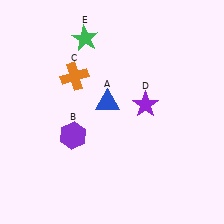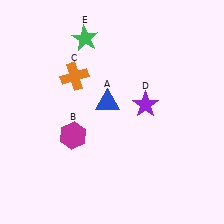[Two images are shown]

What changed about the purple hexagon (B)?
In Image 1, B is purple. In Image 2, it changed to magenta.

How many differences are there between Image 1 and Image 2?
There is 1 difference between the two images.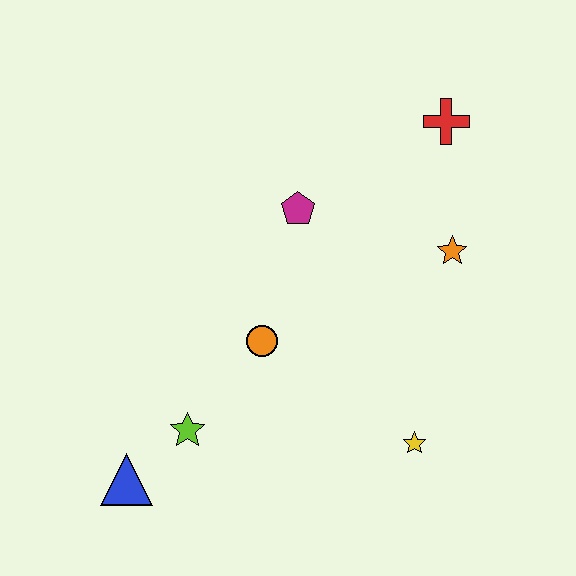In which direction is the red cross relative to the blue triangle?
The red cross is above the blue triangle.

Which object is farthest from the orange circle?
The red cross is farthest from the orange circle.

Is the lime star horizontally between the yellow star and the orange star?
No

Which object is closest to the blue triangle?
The lime star is closest to the blue triangle.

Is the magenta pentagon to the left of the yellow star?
Yes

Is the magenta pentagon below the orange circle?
No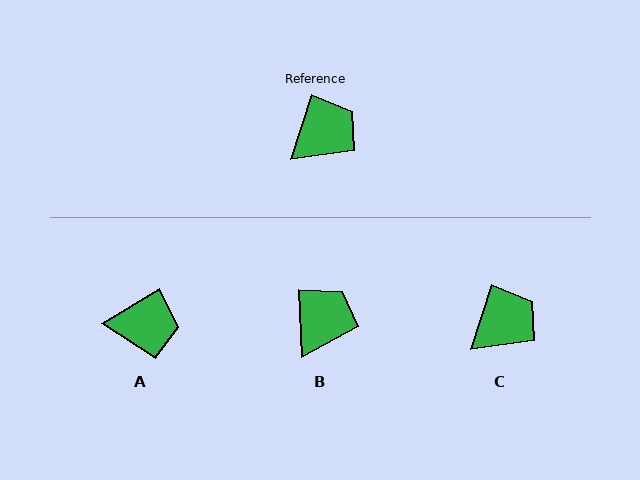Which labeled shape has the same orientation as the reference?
C.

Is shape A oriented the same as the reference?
No, it is off by about 41 degrees.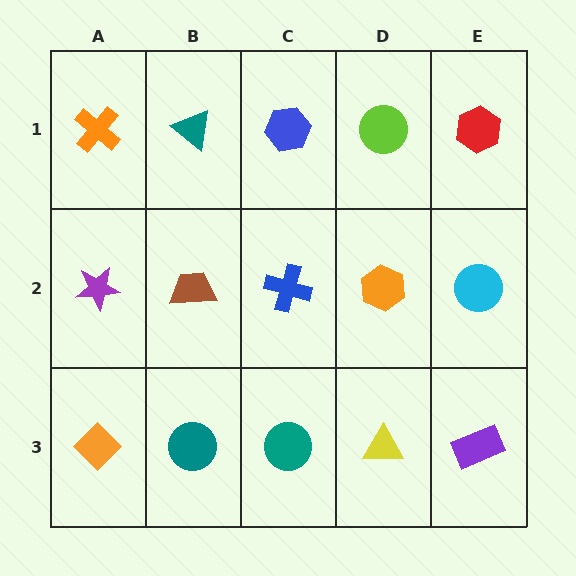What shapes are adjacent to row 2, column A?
An orange cross (row 1, column A), an orange diamond (row 3, column A), a brown trapezoid (row 2, column B).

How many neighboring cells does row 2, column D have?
4.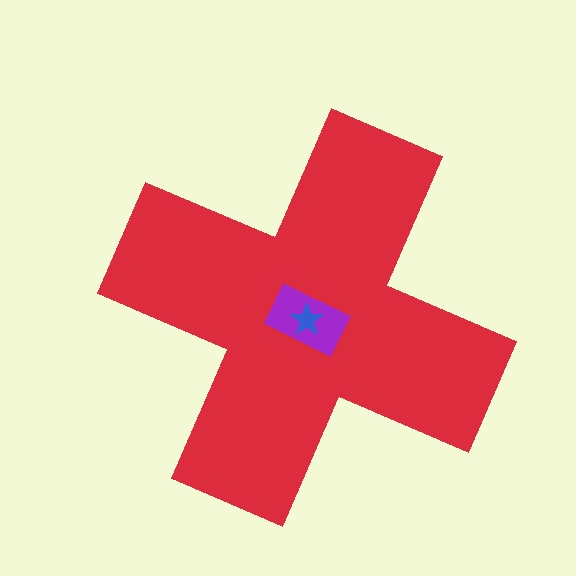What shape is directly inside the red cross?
The purple rectangle.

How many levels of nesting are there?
3.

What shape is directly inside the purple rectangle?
The blue star.